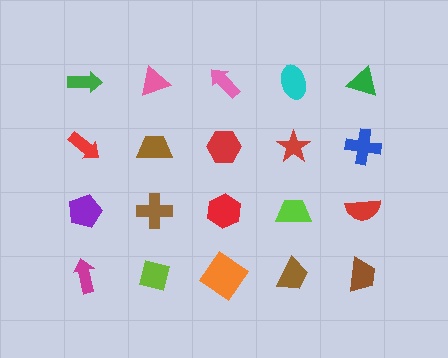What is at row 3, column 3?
A red hexagon.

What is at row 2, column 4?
A red star.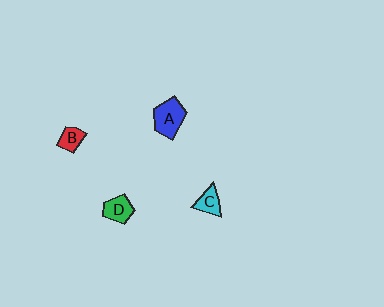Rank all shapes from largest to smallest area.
From largest to smallest: A (blue), D (green), C (cyan), B (red).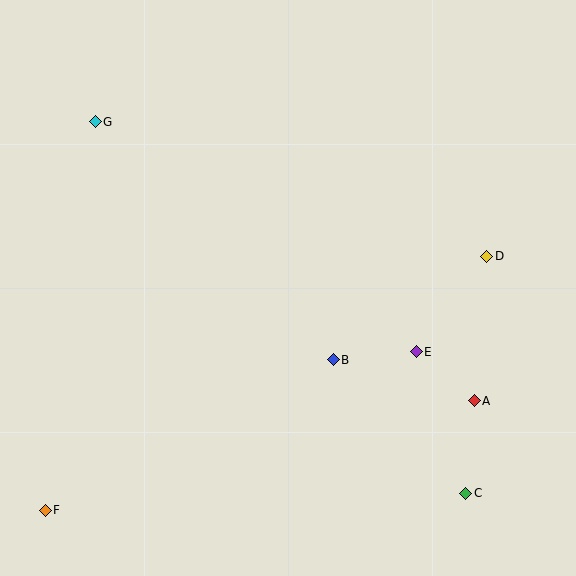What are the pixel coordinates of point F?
Point F is at (45, 510).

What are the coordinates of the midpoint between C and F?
The midpoint between C and F is at (256, 502).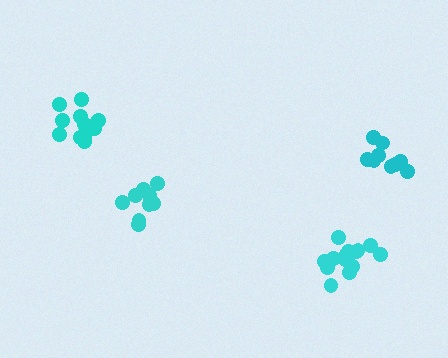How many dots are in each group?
Group 1: 9 dots, Group 2: 15 dots, Group 3: 13 dots, Group 4: 9 dots (46 total).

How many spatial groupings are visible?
There are 4 spatial groupings.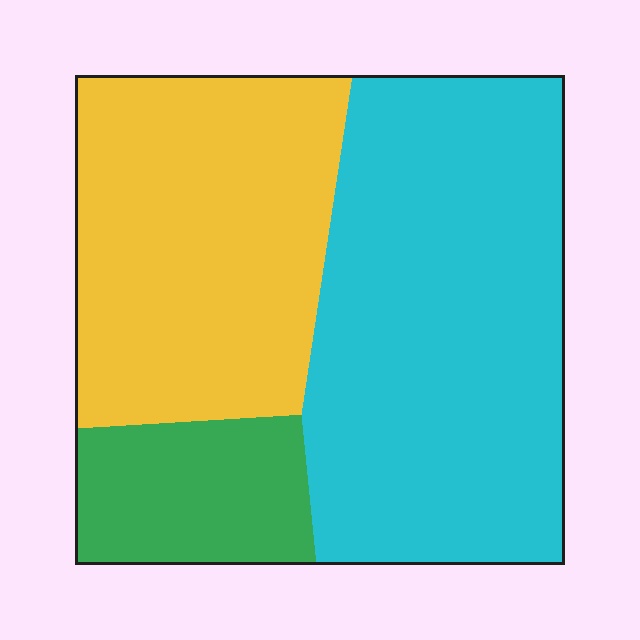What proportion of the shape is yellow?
Yellow takes up about three eighths (3/8) of the shape.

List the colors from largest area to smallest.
From largest to smallest: cyan, yellow, green.